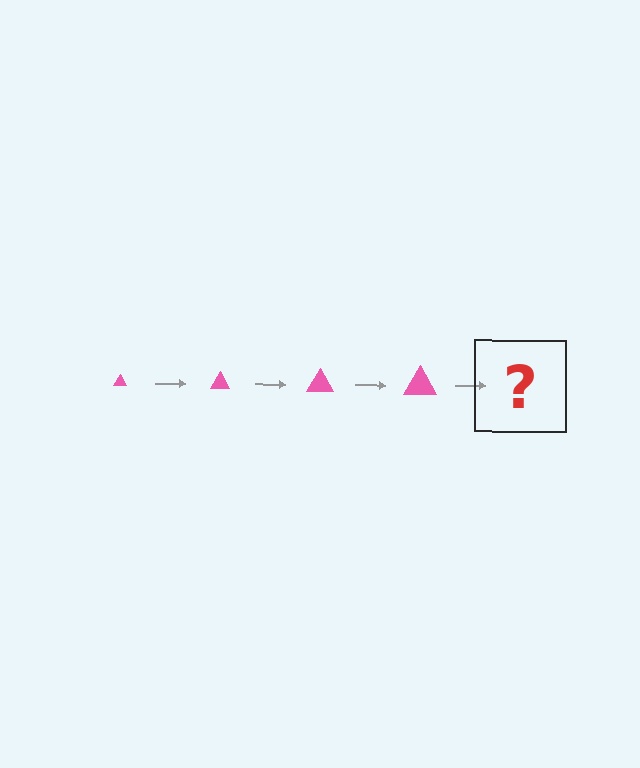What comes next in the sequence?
The next element should be a pink triangle, larger than the previous one.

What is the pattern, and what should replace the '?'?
The pattern is that the triangle gets progressively larger each step. The '?' should be a pink triangle, larger than the previous one.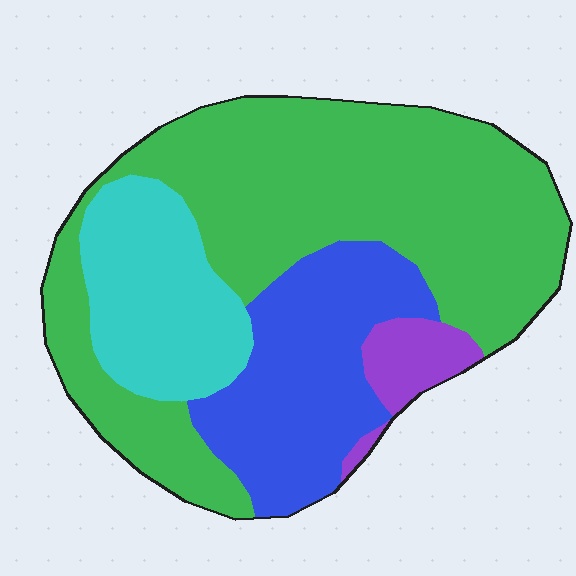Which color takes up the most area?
Green, at roughly 55%.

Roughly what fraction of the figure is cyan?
Cyan takes up about one sixth (1/6) of the figure.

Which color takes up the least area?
Purple, at roughly 5%.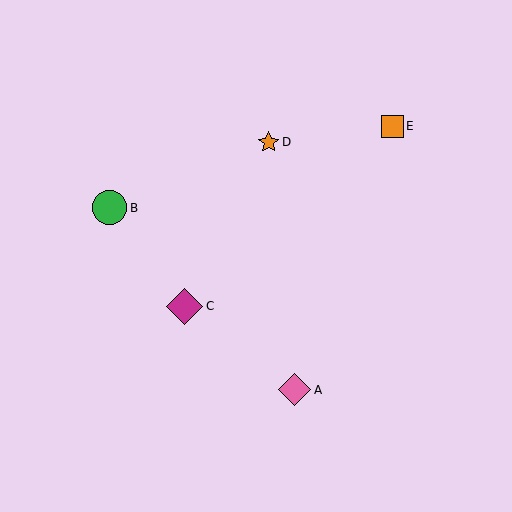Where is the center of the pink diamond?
The center of the pink diamond is at (295, 390).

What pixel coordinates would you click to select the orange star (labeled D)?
Click at (269, 142) to select the orange star D.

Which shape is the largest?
The magenta diamond (labeled C) is the largest.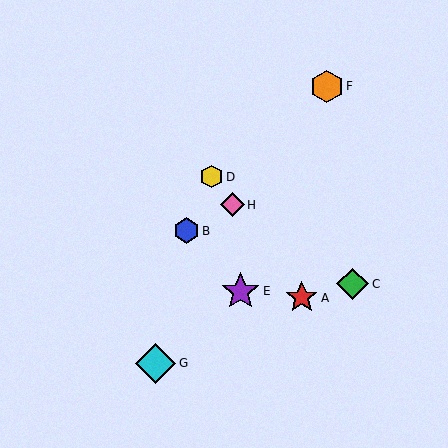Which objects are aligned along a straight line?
Objects A, D, H are aligned along a straight line.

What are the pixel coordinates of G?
Object G is at (156, 363).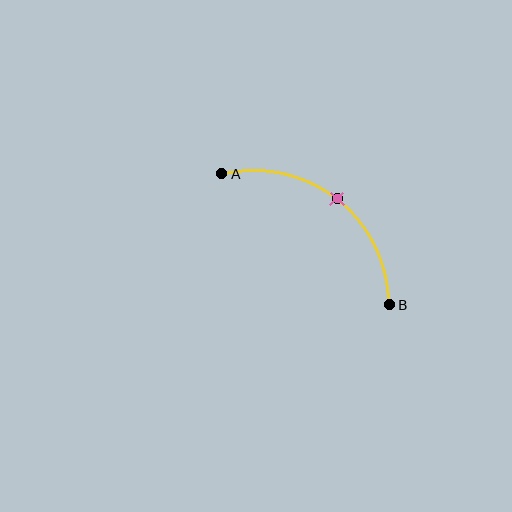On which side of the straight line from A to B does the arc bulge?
The arc bulges above and to the right of the straight line connecting A and B.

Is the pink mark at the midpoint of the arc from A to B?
Yes. The pink mark lies on the arc at equal arc-length from both A and B — it is the arc midpoint.